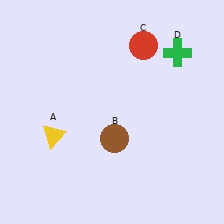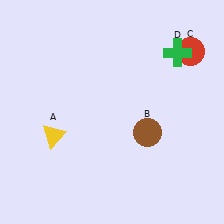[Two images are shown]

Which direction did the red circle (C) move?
The red circle (C) moved right.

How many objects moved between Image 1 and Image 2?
2 objects moved between the two images.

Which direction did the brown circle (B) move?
The brown circle (B) moved right.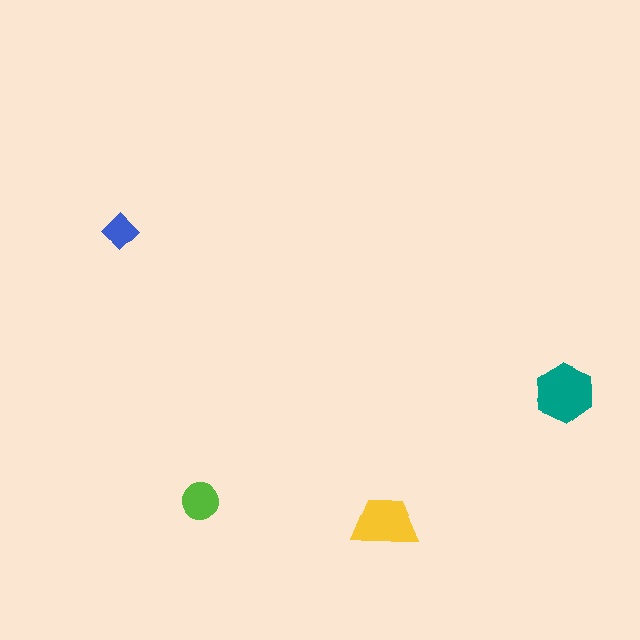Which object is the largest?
The teal hexagon.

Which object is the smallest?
The blue diamond.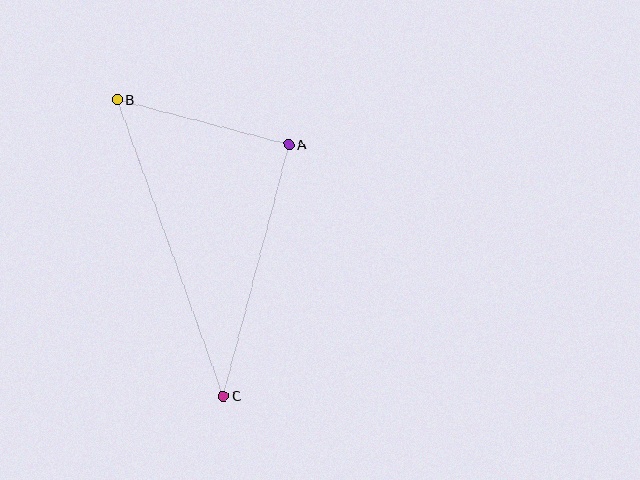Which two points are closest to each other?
Points A and B are closest to each other.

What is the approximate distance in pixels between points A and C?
The distance between A and C is approximately 260 pixels.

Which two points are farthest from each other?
Points B and C are farthest from each other.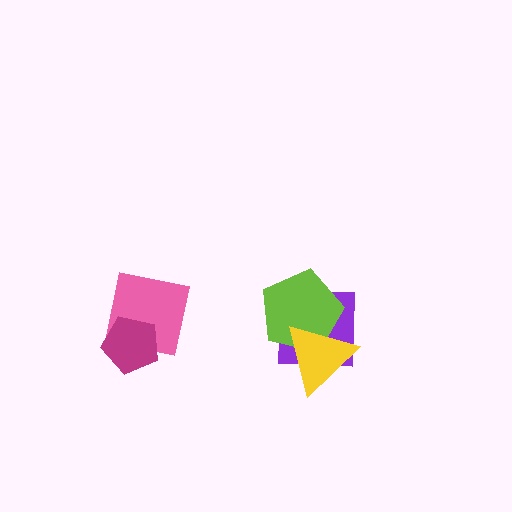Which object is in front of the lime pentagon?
The yellow triangle is in front of the lime pentagon.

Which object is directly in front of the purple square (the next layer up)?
The lime pentagon is directly in front of the purple square.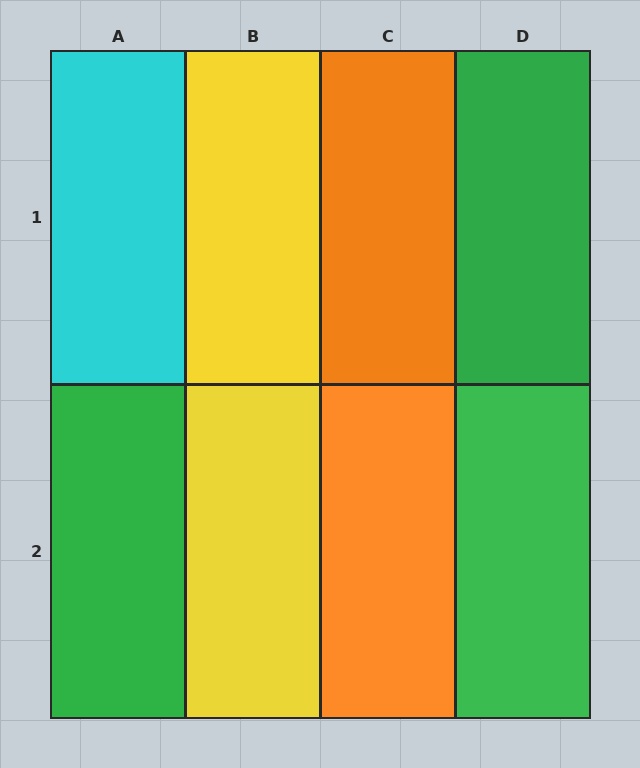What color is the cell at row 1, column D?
Green.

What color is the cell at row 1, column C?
Orange.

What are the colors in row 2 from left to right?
Green, yellow, orange, green.